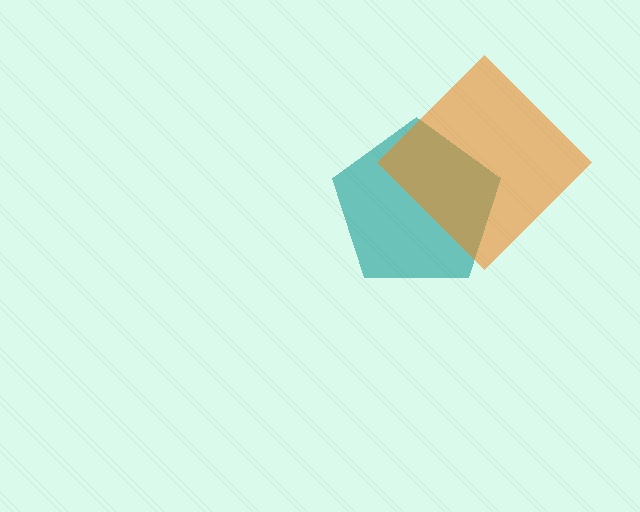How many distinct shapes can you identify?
There are 2 distinct shapes: a teal pentagon, an orange diamond.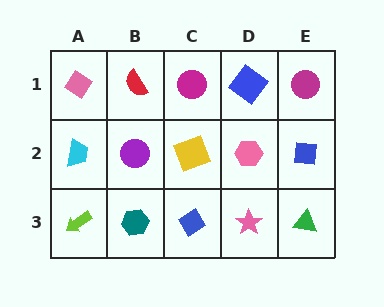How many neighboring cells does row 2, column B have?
4.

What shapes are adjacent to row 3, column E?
A blue square (row 2, column E), a pink star (row 3, column D).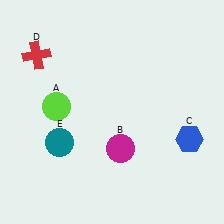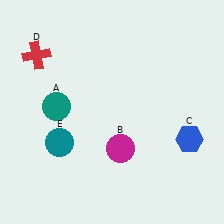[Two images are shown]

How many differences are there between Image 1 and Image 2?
There is 1 difference between the two images.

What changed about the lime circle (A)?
In Image 1, A is lime. In Image 2, it changed to teal.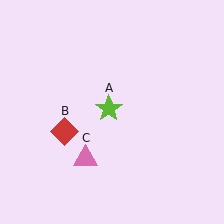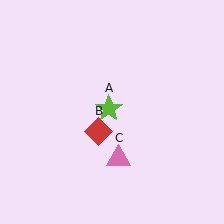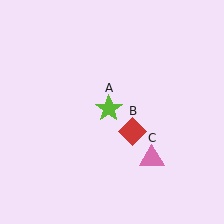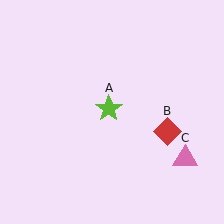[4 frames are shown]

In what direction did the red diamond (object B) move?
The red diamond (object B) moved right.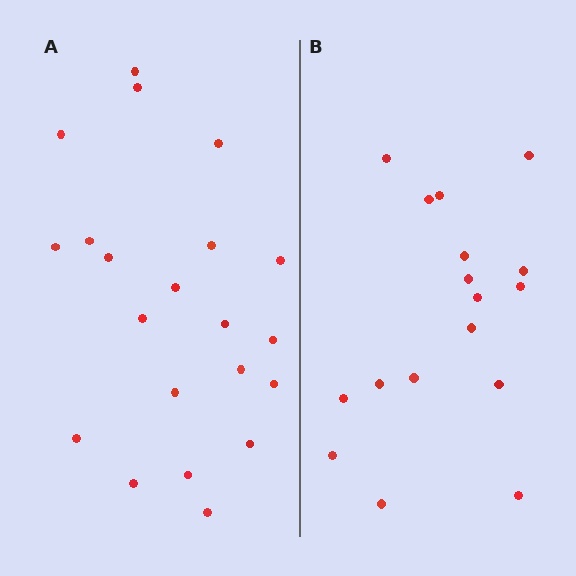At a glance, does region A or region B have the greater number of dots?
Region A (the left region) has more dots.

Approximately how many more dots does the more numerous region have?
Region A has about 4 more dots than region B.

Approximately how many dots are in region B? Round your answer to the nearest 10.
About 20 dots. (The exact count is 17, which rounds to 20.)